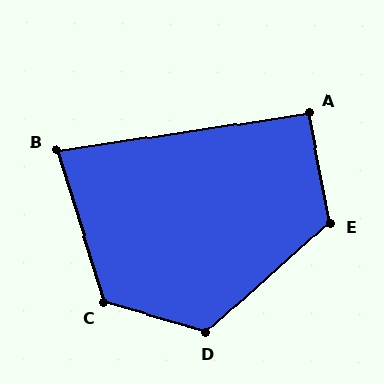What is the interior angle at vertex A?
Approximately 92 degrees (approximately right).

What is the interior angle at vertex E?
Approximately 121 degrees (obtuse).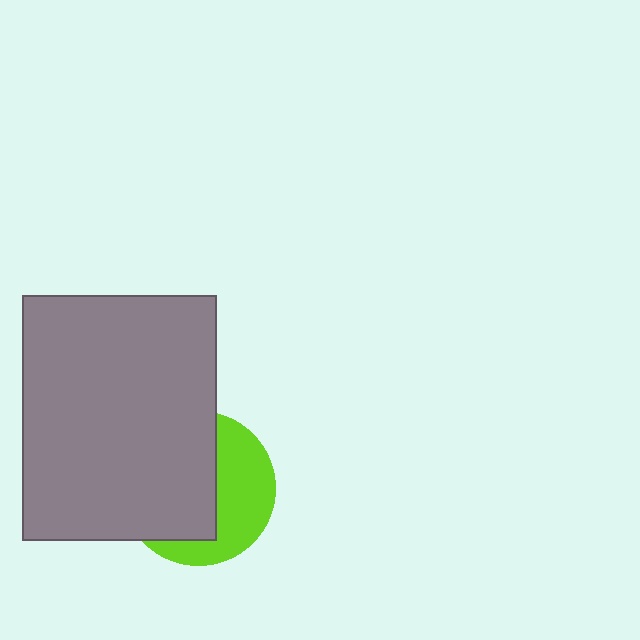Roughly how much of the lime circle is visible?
A small part of it is visible (roughly 42%).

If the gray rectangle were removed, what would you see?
You would see the complete lime circle.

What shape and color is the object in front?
The object in front is a gray rectangle.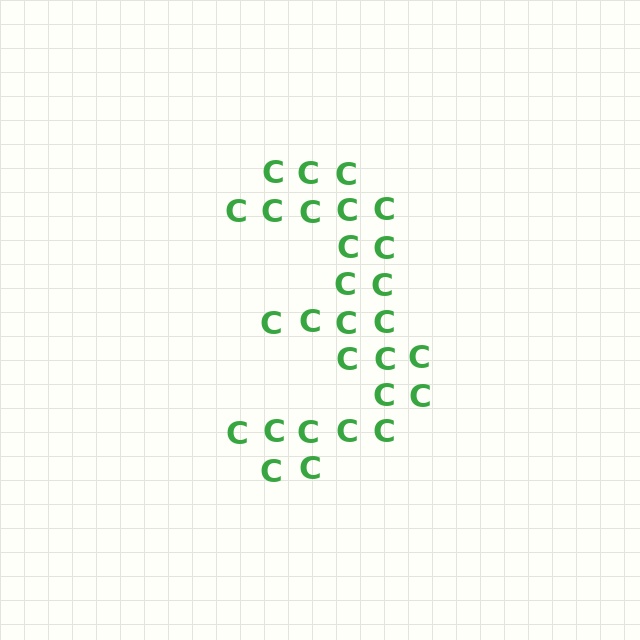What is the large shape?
The large shape is the digit 3.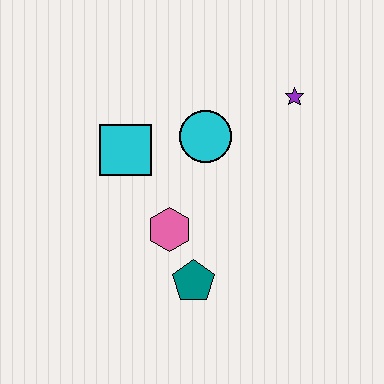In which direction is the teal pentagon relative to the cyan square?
The teal pentagon is below the cyan square.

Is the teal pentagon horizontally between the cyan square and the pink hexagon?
No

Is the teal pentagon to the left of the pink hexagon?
No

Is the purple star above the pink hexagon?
Yes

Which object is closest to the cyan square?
The cyan circle is closest to the cyan square.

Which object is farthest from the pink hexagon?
The purple star is farthest from the pink hexagon.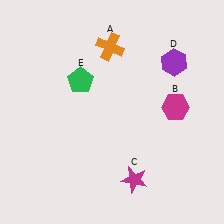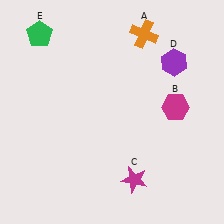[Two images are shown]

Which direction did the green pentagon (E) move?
The green pentagon (E) moved up.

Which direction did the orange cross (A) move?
The orange cross (A) moved right.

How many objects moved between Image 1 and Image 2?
2 objects moved between the two images.